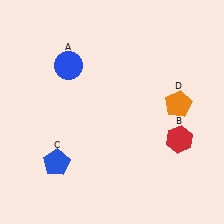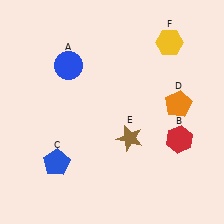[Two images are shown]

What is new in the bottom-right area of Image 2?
A brown star (E) was added in the bottom-right area of Image 2.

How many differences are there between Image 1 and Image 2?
There are 2 differences between the two images.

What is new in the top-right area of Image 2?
A yellow hexagon (F) was added in the top-right area of Image 2.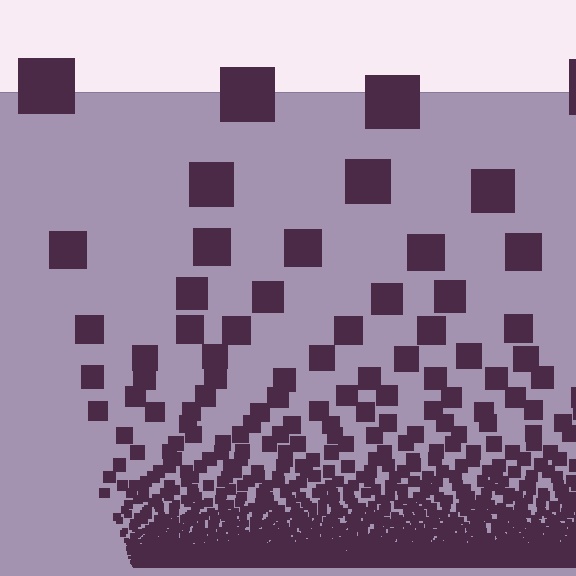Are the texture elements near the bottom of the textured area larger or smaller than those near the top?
Smaller. The gradient is inverted — elements near the bottom are smaller and denser.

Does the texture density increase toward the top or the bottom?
Density increases toward the bottom.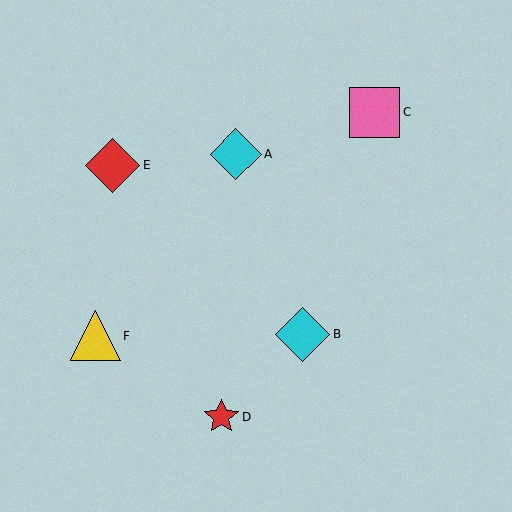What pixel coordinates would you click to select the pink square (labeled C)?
Click at (375, 112) to select the pink square C.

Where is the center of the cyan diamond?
The center of the cyan diamond is at (236, 154).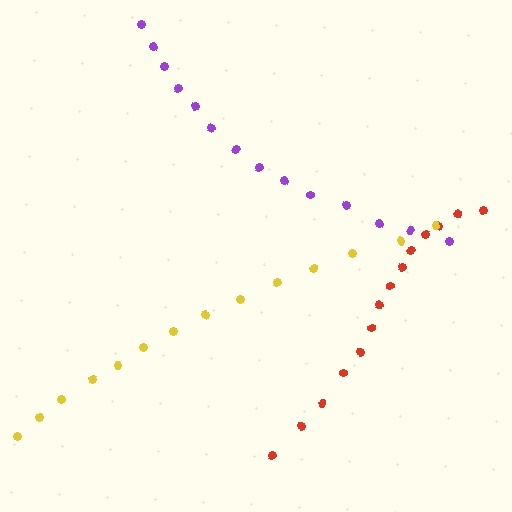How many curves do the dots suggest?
There are 3 distinct paths.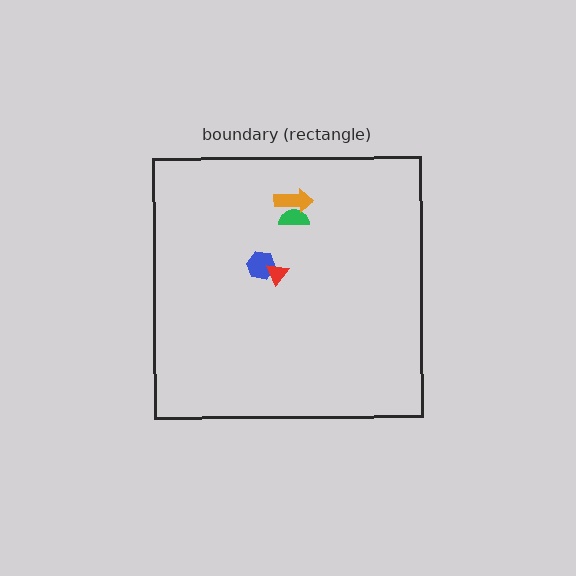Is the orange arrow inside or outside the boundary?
Inside.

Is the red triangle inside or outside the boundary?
Inside.